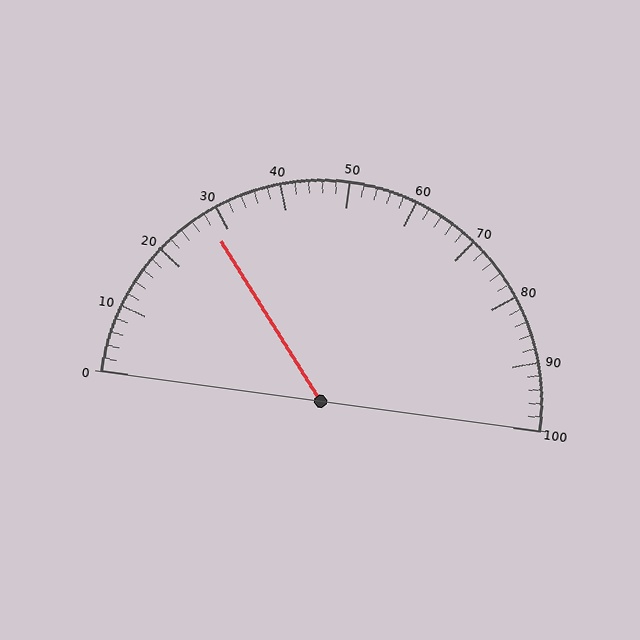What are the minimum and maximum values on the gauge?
The gauge ranges from 0 to 100.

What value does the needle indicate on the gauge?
The needle indicates approximately 28.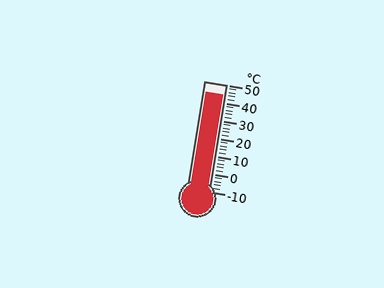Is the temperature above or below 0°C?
The temperature is above 0°C.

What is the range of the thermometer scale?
The thermometer scale ranges from -10°C to 50°C.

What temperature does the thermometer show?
The thermometer shows approximately 44°C.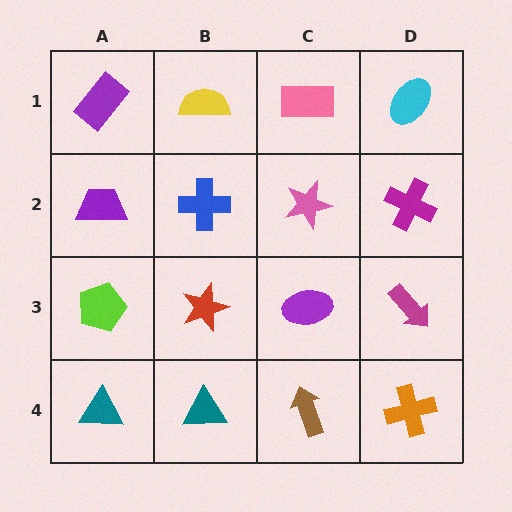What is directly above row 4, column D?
A magenta arrow.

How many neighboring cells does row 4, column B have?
3.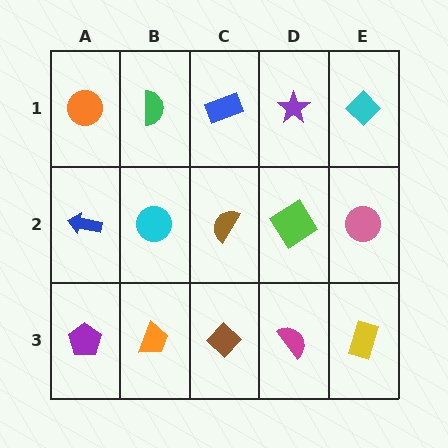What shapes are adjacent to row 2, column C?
A blue rectangle (row 1, column C), a brown diamond (row 3, column C), a cyan circle (row 2, column B), a lime diamond (row 2, column D).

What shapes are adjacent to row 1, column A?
A blue arrow (row 2, column A), a green semicircle (row 1, column B).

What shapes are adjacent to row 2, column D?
A purple star (row 1, column D), a magenta semicircle (row 3, column D), a brown semicircle (row 2, column C), a pink circle (row 2, column E).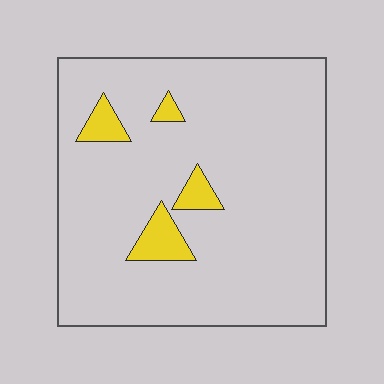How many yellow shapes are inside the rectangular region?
4.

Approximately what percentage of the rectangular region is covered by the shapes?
Approximately 10%.